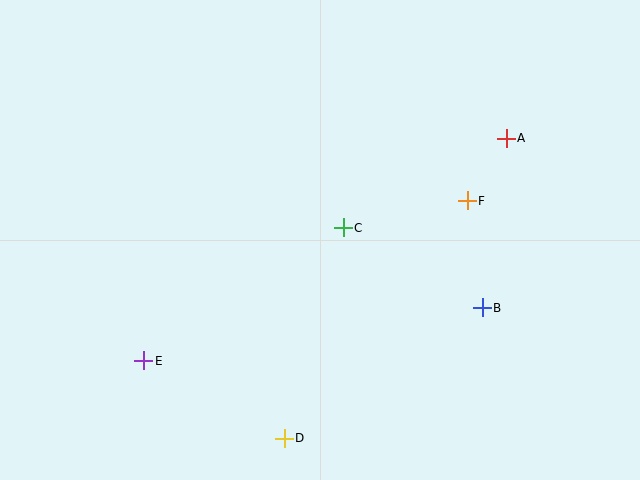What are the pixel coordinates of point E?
Point E is at (144, 361).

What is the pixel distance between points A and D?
The distance between A and D is 373 pixels.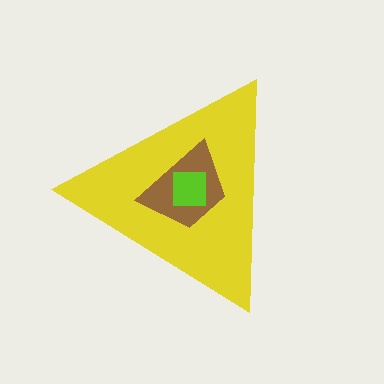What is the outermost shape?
The yellow triangle.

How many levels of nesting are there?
3.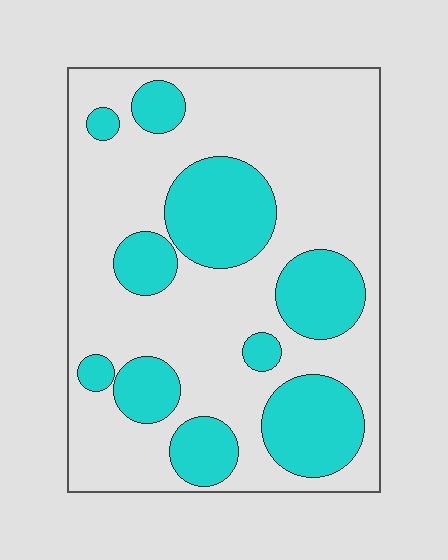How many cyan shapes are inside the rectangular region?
10.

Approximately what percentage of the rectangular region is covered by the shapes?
Approximately 30%.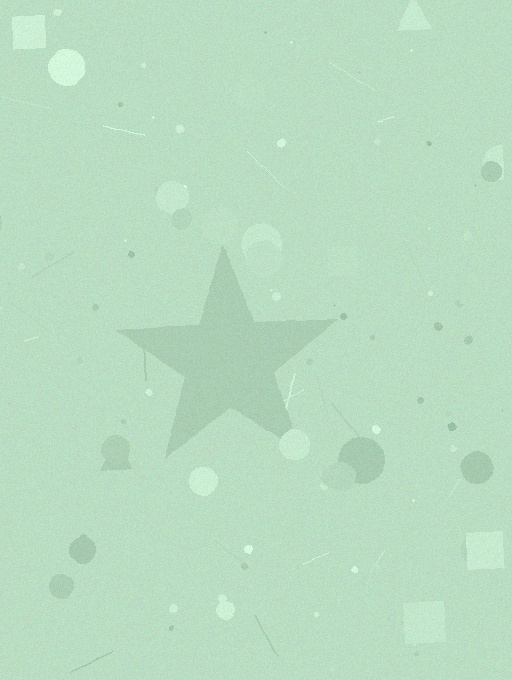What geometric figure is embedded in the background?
A star is embedded in the background.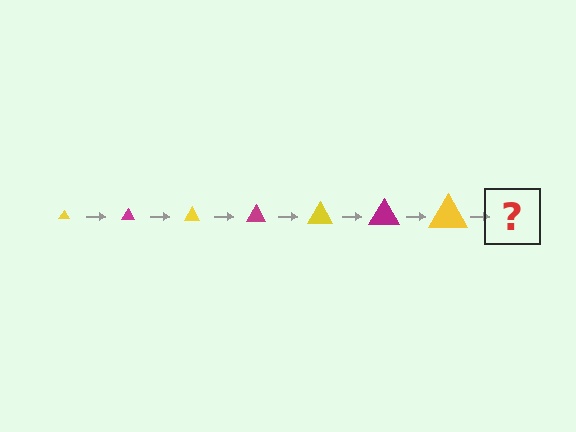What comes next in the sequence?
The next element should be a magenta triangle, larger than the previous one.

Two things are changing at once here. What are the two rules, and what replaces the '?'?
The two rules are that the triangle grows larger each step and the color cycles through yellow and magenta. The '?' should be a magenta triangle, larger than the previous one.